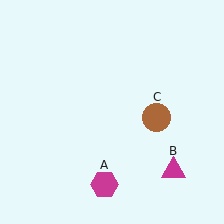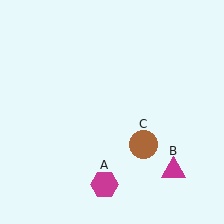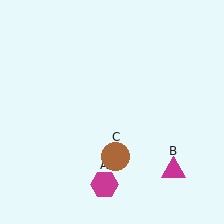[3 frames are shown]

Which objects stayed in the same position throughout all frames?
Magenta hexagon (object A) and magenta triangle (object B) remained stationary.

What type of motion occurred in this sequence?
The brown circle (object C) rotated clockwise around the center of the scene.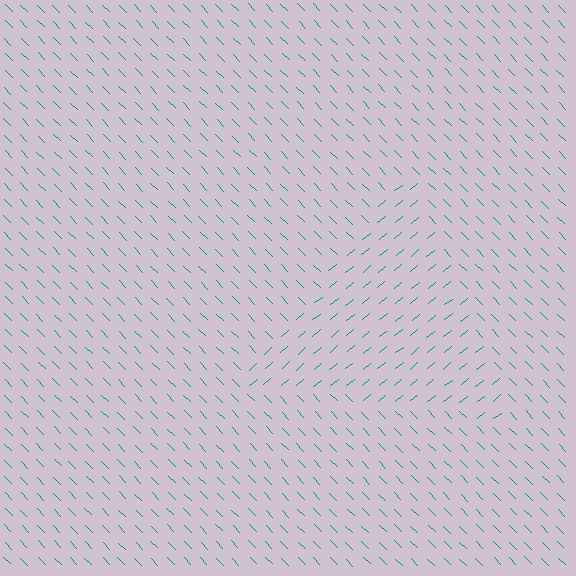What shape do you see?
I see a triangle.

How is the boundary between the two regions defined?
The boundary is defined purely by a change in line orientation (approximately 85 degrees difference). All lines are the same color and thickness.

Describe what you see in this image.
The image is filled with small teal line segments. A triangle region in the image has lines oriented differently from the surrounding lines, creating a visible texture boundary.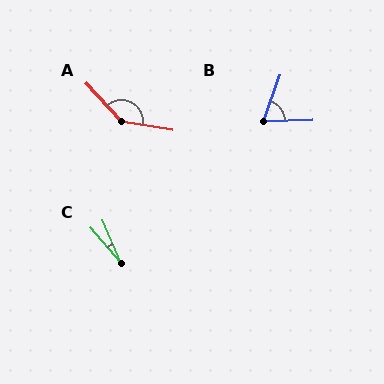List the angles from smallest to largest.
C (18°), B (68°), A (142°).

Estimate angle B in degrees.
Approximately 68 degrees.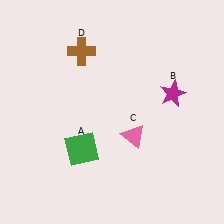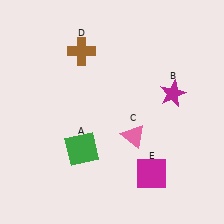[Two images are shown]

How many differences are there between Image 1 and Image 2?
There is 1 difference between the two images.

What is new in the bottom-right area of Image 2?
A magenta square (E) was added in the bottom-right area of Image 2.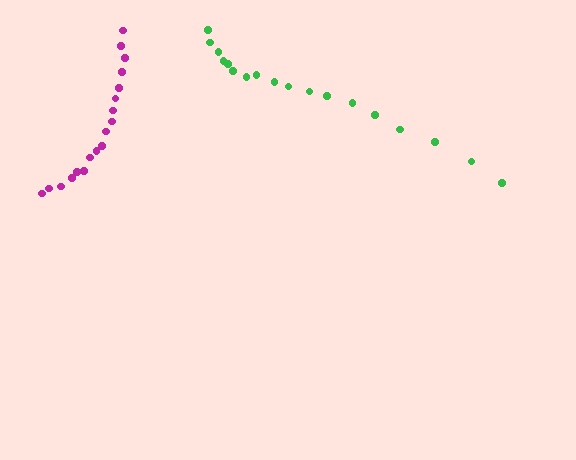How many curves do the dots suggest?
There are 2 distinct paths.